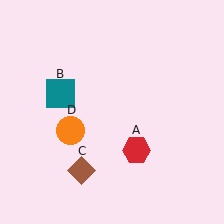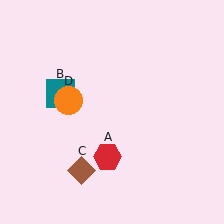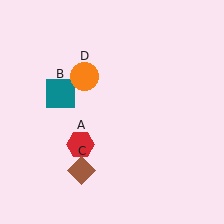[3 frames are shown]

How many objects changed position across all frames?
2 objects changed position: red hexagon (object A), orange circle (object D).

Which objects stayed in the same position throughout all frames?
Teal square (object B) and brown diamond (object C) remained stationary.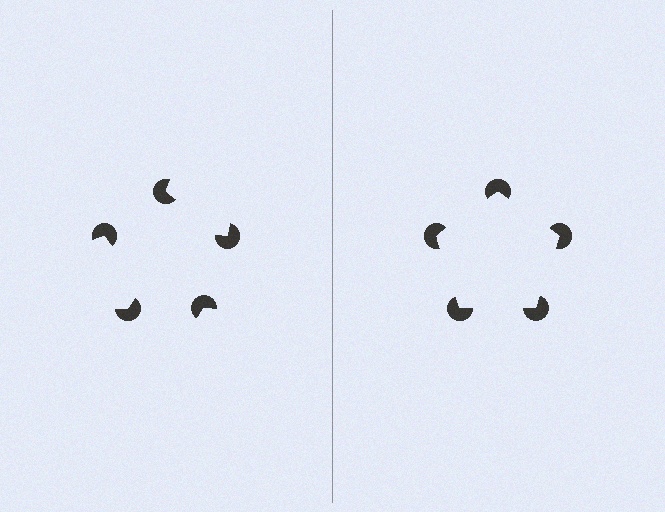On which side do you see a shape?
An illusory pentagon appears on the right side. On the left side the wedge cuts are rotated, so no coherent shape forms.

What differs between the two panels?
The pac-man discs are positioned identically on both sides; only the wedge orientations differ. On the right they align to a pentagon; on the left they are misaligned.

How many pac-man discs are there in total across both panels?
10 — 5 on each side.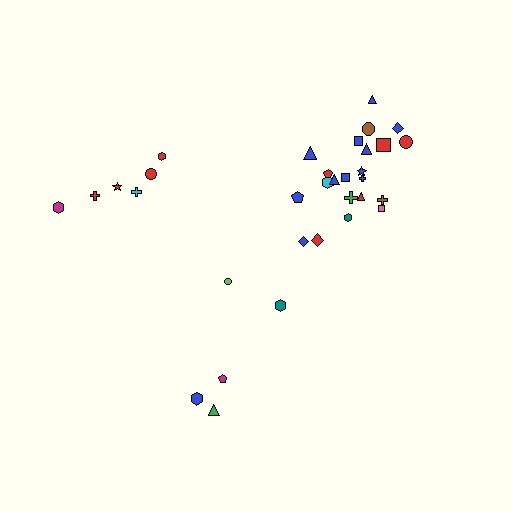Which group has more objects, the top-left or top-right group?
The top-right group.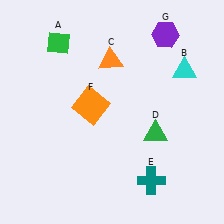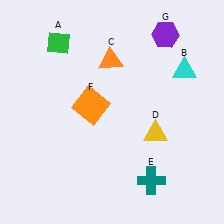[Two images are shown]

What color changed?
The triangle (D) changed from green in Image 1 to yellow in Image 2.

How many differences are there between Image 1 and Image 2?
There is 1 difference between the two images.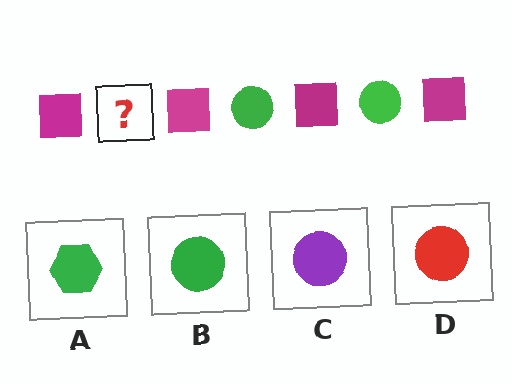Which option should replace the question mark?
Option B.